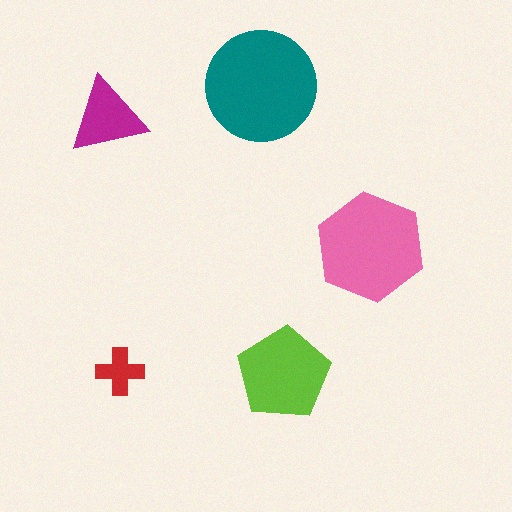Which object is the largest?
The teal circle.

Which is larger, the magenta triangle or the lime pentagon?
The lime pentagon.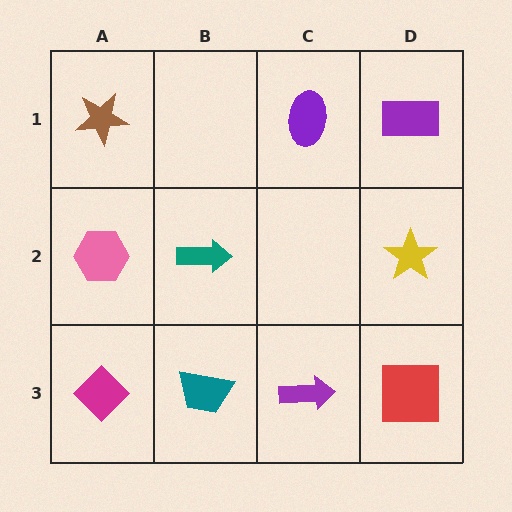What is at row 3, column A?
A magenta diamond.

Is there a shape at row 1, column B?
No, that cell is empty.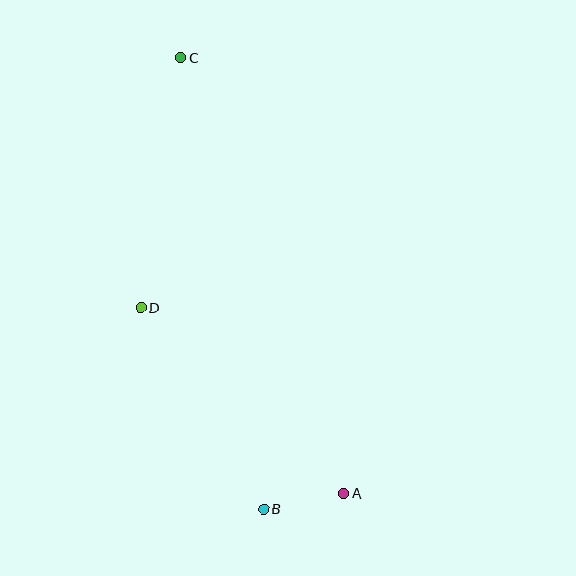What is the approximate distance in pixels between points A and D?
The distance between A and D is approximately 275 pixels.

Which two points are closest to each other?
Points A and B are closest to each other.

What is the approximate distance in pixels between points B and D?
The distance between B and D is approximately 236 pixels.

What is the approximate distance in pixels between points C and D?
The distance between C and D is approximately 254 pixels.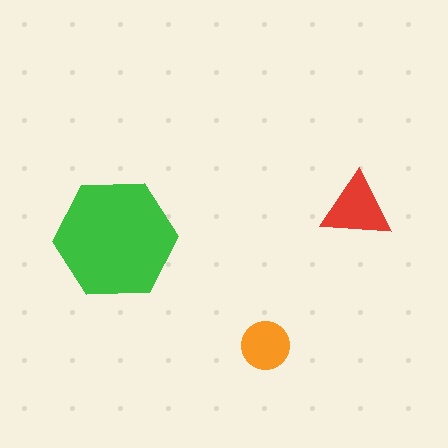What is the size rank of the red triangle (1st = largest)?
2nd.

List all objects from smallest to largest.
The orange circle, the red triangle, the green hexagon.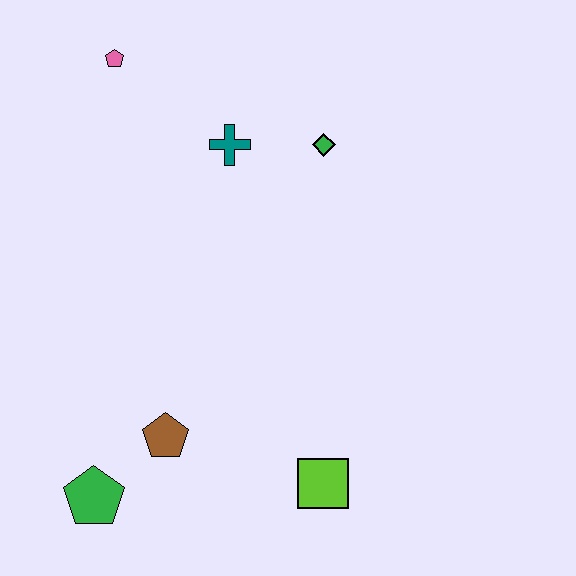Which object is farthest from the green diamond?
The green pentagon is farthest from the green diamond.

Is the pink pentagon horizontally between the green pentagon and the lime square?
Yes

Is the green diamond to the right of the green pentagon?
Yes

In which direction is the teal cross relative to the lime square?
The teal cross is above the lime square.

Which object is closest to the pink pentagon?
The teal cross is closest to the pink pentagon.